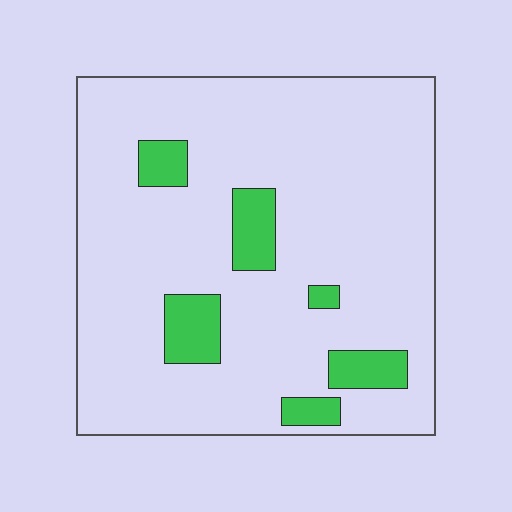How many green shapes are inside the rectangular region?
6.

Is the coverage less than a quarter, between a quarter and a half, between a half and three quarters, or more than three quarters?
Less than a quarter.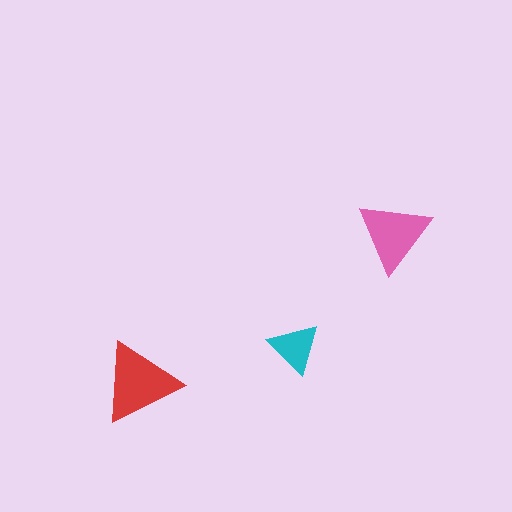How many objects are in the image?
There are 3 objects in the image.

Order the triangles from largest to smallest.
the red one, the pink one, the cyan one.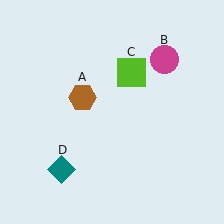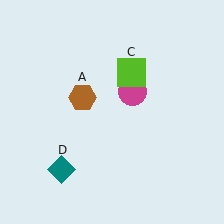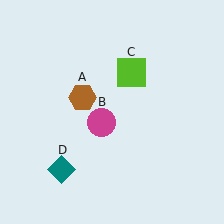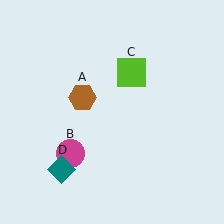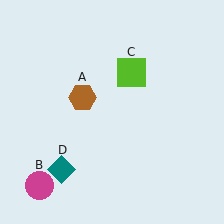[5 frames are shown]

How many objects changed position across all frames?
1 object changed position: magenta circle (object B).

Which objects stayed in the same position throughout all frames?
Brown hexagon (object A) and lime square (object C) and teal diamond (object D) remained stationary.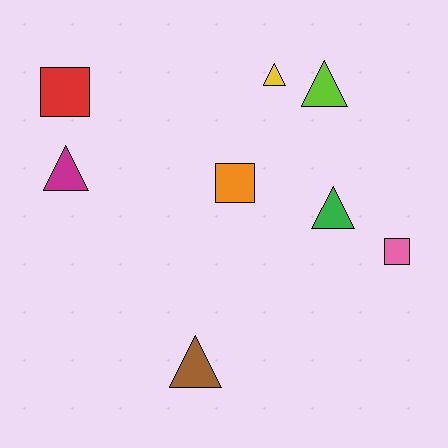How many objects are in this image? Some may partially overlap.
There are 8 objects.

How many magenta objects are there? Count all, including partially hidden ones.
There is 1 magenta object.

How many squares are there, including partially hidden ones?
There are 3 squares.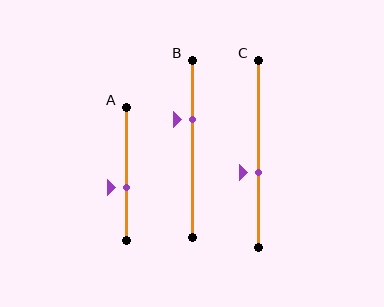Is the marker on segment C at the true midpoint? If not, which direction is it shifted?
No, the marker on segment C is shifted downward by about 10% of the segment length.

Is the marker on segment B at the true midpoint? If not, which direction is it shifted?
No, the marker on segment B is shifted upward by about 17% of the segment length.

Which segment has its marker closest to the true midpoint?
Segment C has its marker closest to the true midpoint.